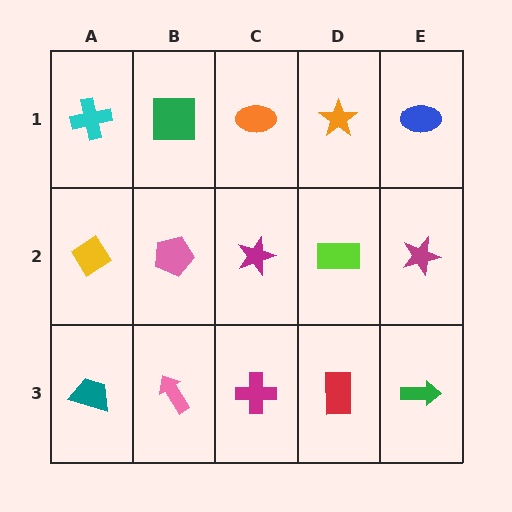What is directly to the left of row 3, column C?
A pink arrow.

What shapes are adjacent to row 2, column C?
An orange ellipse (row 1, column C), a magenta cross (row 3, column C), a pink pentagon (row 2, column B), a lime rectangle (row 2, column D).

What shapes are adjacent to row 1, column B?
A pink pentagon (row 2, column B), a cyan cross (row 1, column A), an orange ellipse (row 1, column C).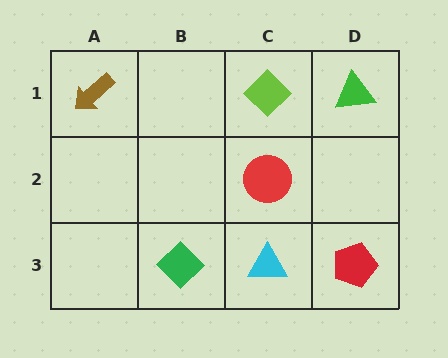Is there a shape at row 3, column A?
No, that cell is empty.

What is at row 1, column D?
A green triangle.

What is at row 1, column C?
A lime diamond.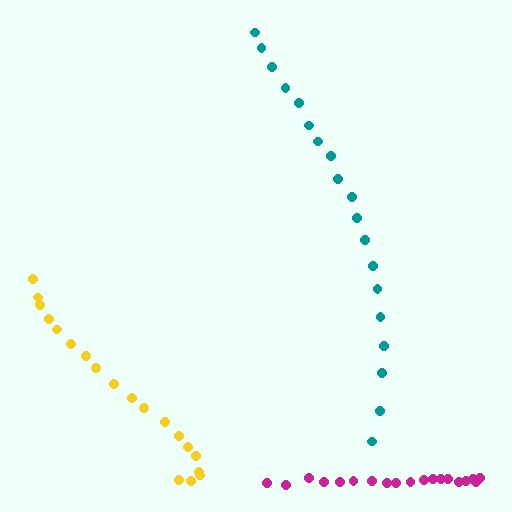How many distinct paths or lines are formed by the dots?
There are 3 distinct paths.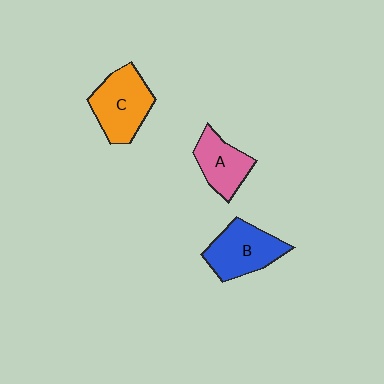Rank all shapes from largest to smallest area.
From largest to smallest: C (orange), B (blue), A (pink).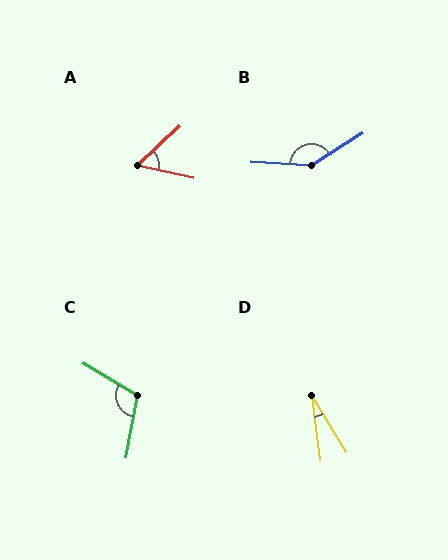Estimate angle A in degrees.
Approximately 55 degrees.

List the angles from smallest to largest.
D (23°), A (55°), C (110°), B (145°).